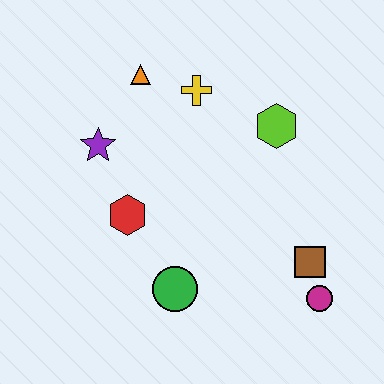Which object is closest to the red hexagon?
The purple star is closest to the red hexagon.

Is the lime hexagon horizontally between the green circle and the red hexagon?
No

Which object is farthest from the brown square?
The orange triangle is farthest from the brown square.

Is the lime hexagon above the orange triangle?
No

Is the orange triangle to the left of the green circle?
Yes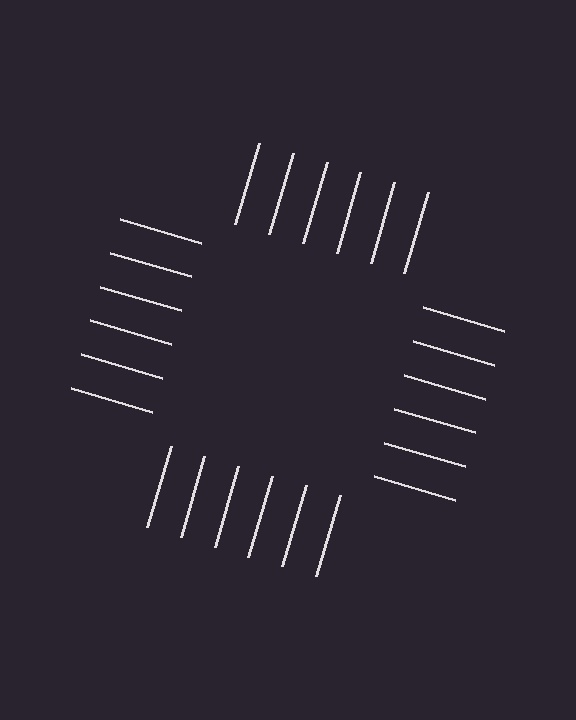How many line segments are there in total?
24 — 6 along each of the 4 edges.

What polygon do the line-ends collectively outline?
An illusory square — the line segments terminate on its edges but no continuous stroke is drawn.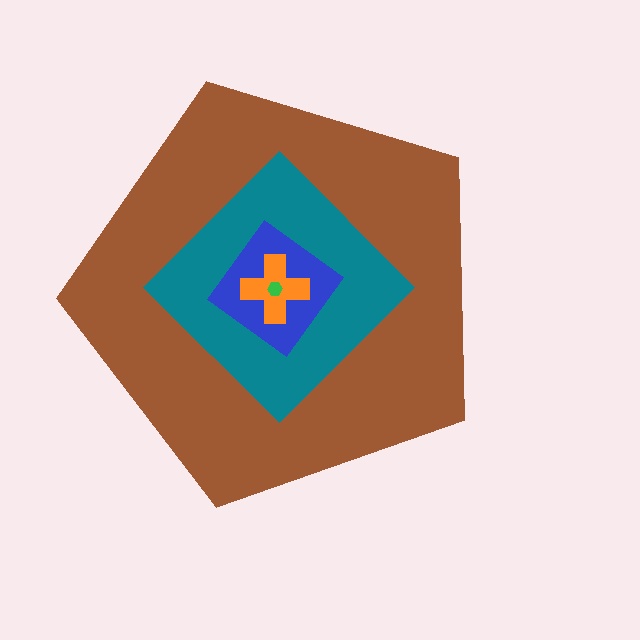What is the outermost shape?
The brown pentagon.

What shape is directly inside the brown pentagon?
The teal diamond.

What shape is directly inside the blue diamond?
The orange cross.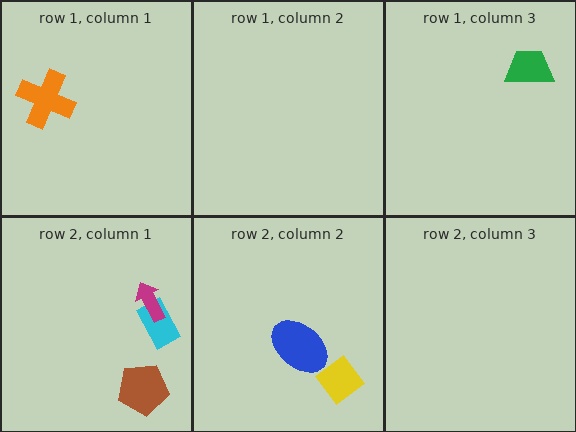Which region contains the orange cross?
The row 1, column 1 region.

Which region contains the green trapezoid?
The row 1, column 3 region.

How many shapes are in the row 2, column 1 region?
3.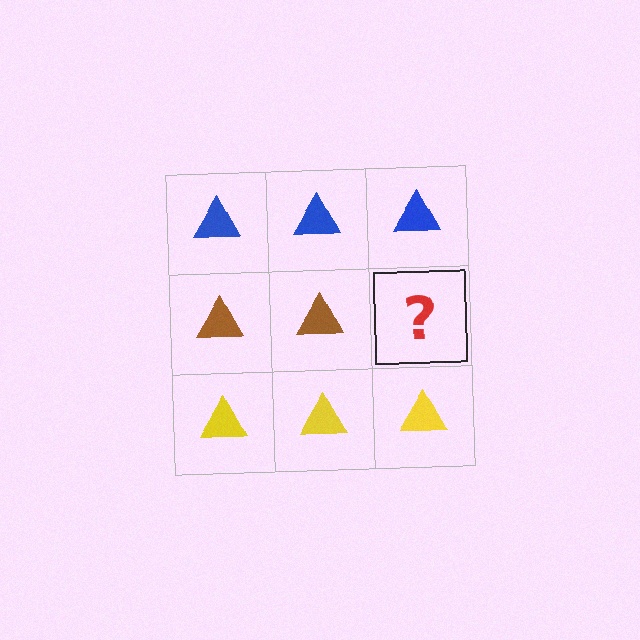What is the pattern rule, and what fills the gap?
The rule is that each row has a consistent color. The gap should be filled with a brown triangle.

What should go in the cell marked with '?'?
The missing cell should contain a brown triangle.